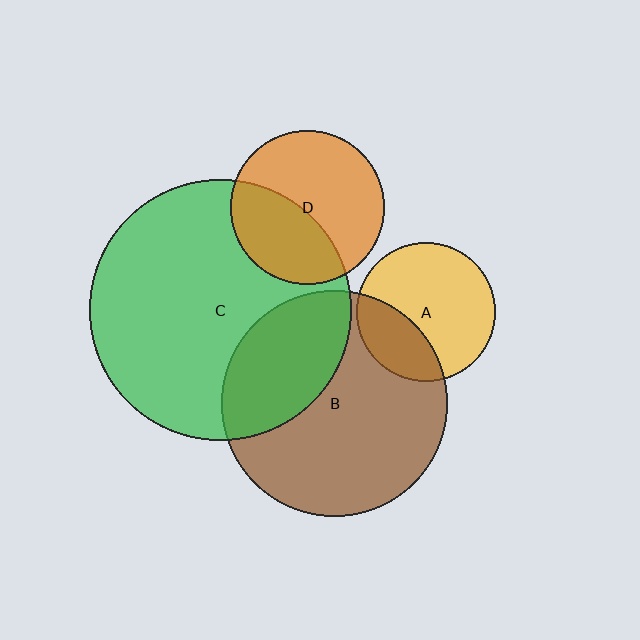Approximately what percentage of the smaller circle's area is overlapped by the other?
Approximately 30%.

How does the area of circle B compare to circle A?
Approximately 2.6 times.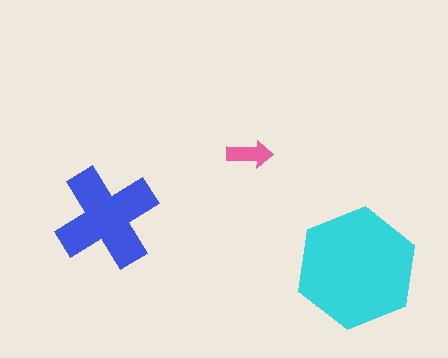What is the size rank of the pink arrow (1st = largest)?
3rd.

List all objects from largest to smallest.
The cyan hexagon, the blue cross, the pink arrow.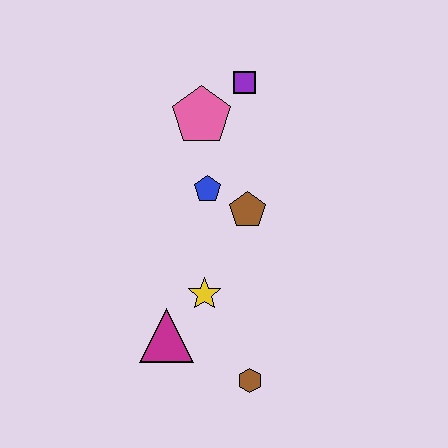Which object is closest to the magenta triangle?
The yellow star is closest to the magenta triangle.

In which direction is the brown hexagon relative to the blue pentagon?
The brown hexagon is below the blue pentagon.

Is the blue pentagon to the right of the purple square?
No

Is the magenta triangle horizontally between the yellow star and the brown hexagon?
No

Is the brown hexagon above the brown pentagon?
No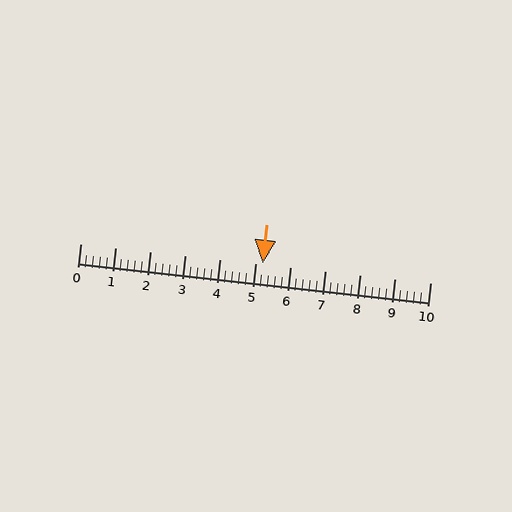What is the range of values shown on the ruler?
The ruler shows values from 0 to 10.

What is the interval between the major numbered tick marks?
The major tick marks are spaced 1 units apart.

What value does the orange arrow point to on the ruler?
The orange arrow points to approximately 5.2.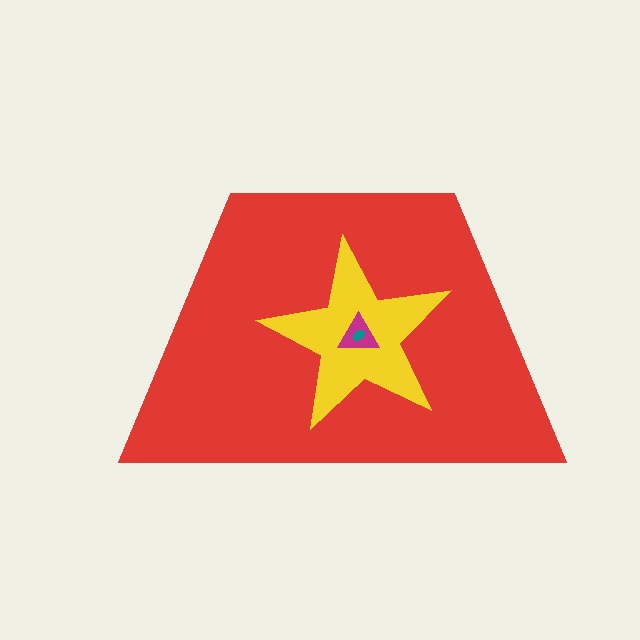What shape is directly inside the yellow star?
The magenta triangle.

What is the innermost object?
The teal ellipse.